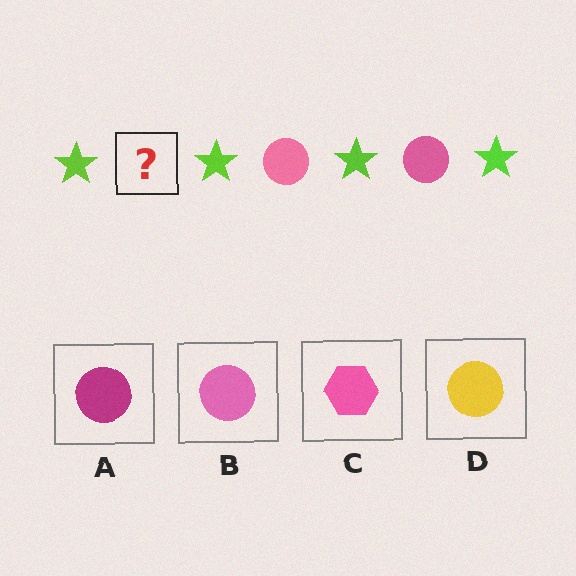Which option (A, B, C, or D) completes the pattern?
B.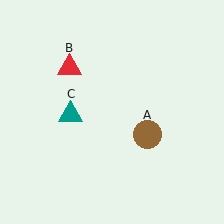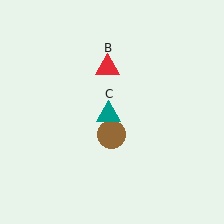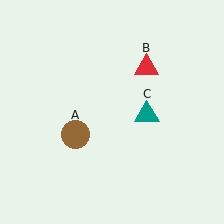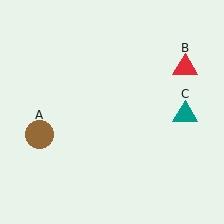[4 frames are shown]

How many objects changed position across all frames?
3 objects changed position: brown circle (object A), red triangle (object B), teal triangle (object C).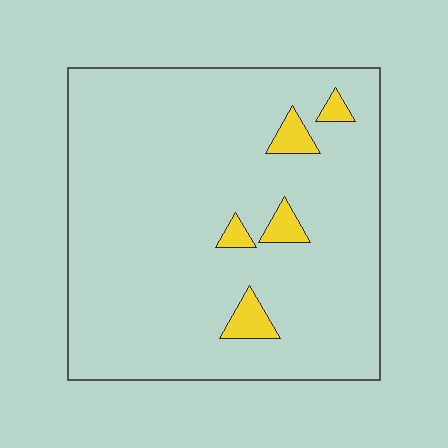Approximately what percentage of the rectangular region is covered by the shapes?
Approximately 5%.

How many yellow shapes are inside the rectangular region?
5.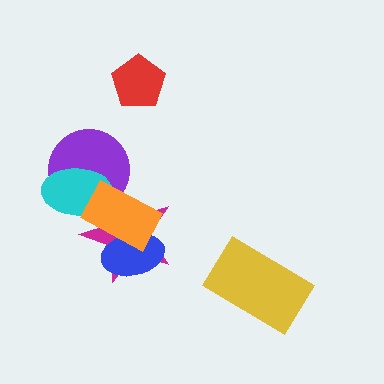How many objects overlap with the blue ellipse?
2 objects overlap with the blue ellipse.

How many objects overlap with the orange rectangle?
4 objects overlap with the orange rectangle.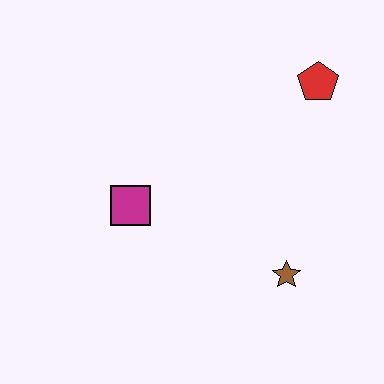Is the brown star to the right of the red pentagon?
No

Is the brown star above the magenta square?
No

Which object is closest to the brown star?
The magenta square is closest to the brown star.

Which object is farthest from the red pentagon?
The magenta square is farthest from the red pentagon.